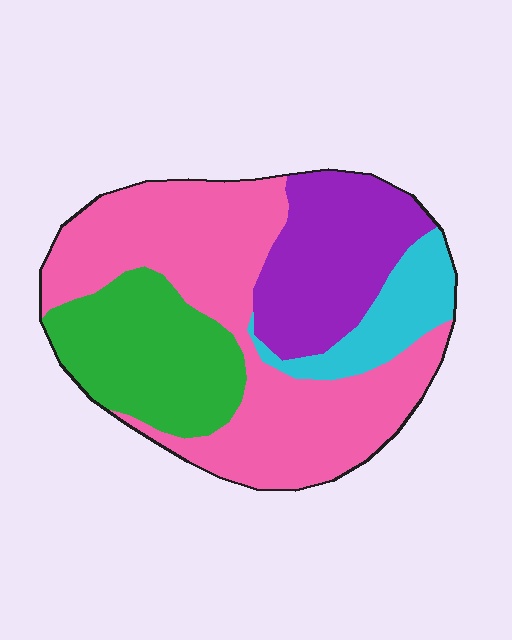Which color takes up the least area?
Cyan, at roughly 10%.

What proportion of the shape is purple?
Purple covers roughly 20% of the shape.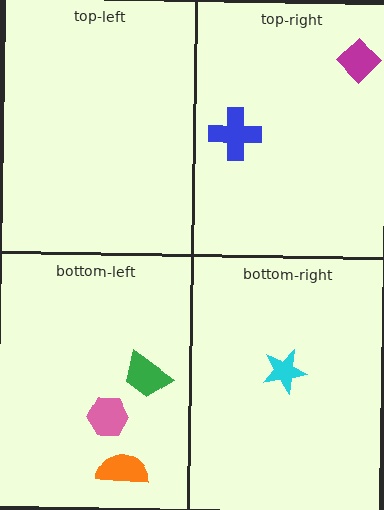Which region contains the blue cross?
The top-right region.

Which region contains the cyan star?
The bottom-right region.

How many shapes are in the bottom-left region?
3.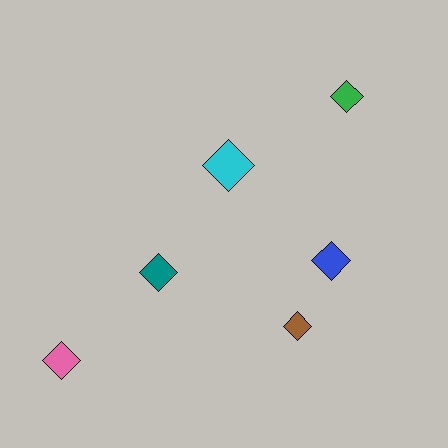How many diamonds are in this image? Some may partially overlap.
There are 6 diamonds.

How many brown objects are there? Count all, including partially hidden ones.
There is 1 brown object.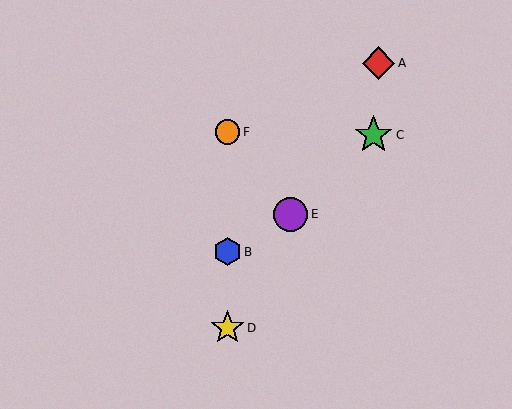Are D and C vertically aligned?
No, D is at x≈228 and C is at x≈374.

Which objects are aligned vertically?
Objects B, D, F are aligned vertically.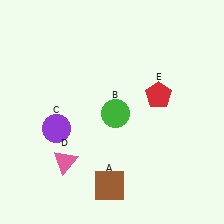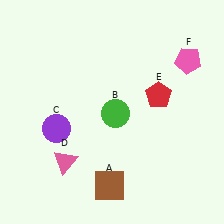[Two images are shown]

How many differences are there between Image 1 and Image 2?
There is 1 difference between the two images.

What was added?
A pink pentagon (F) was added in Image 2.